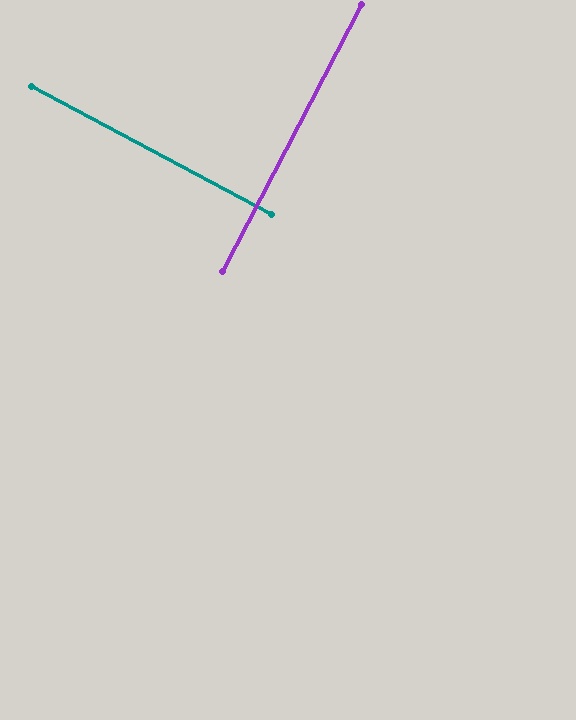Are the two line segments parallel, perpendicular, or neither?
Perpendicular — they meet at approximately 89°.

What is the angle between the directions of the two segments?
Approximately 89 degrees.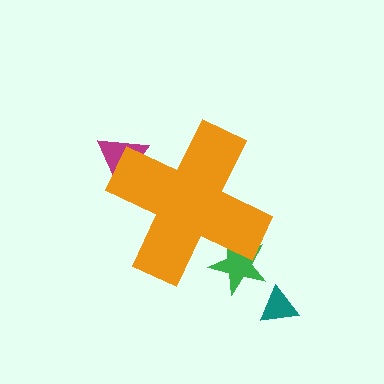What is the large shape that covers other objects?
An orange cross.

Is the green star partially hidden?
Yes, the green star is partially hidden behind the orange cross.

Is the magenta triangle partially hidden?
Yes, the magenta triangle is partially hidden behind the orange cross.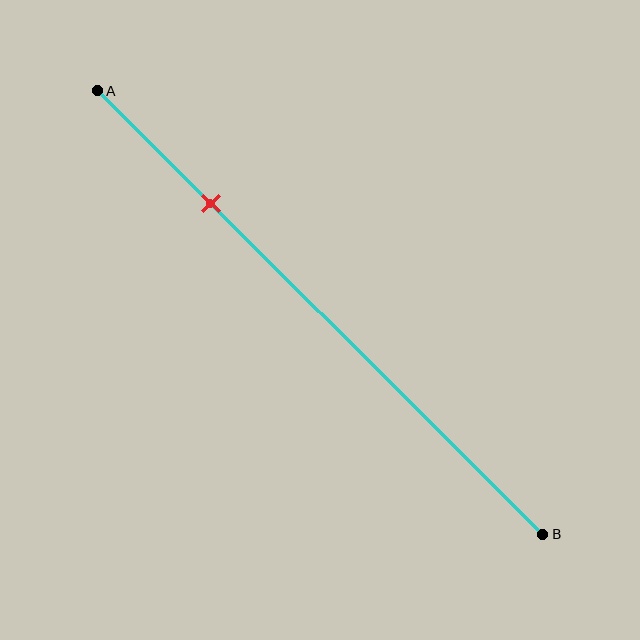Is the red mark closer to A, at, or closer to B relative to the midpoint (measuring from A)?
The red mark is closer to point A than the midpoint of segment AB.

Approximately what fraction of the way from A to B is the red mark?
The red mark is approximately 25% of the way from A to B.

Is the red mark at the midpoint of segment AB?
No, the mark is at about 25% from A, not at the 50% midpoint.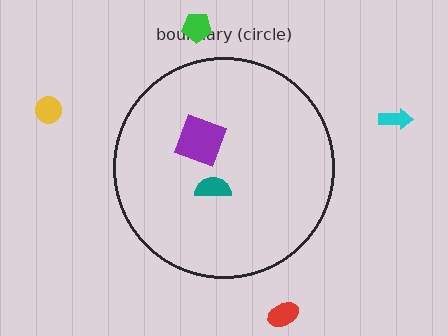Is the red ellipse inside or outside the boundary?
Outside.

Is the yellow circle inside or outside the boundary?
Outside.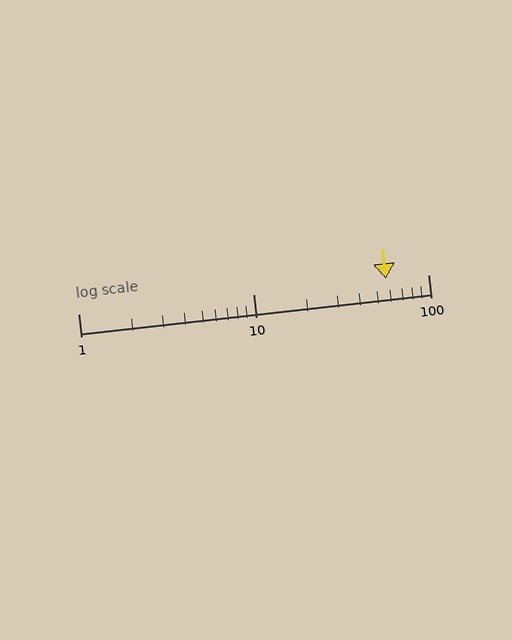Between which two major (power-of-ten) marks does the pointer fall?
The pointer is between 10 and 100.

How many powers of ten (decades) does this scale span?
The scale spans 2 decades, from 1 to 100.